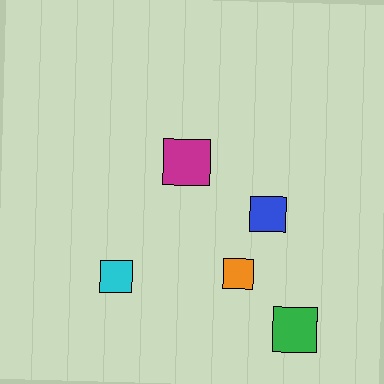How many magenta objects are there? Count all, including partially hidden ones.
There is 1 magenta object.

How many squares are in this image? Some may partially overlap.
There are 5 squares.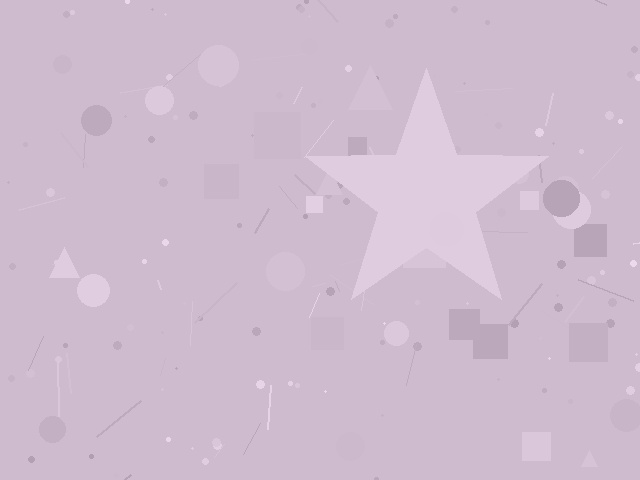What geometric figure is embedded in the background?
A star is embedded in the background.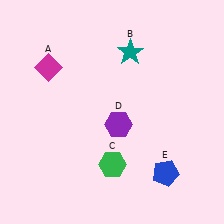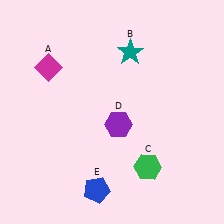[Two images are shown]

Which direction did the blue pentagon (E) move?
The blue pentagon (E) moved left.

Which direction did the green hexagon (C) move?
The green hexagon (C) moved right.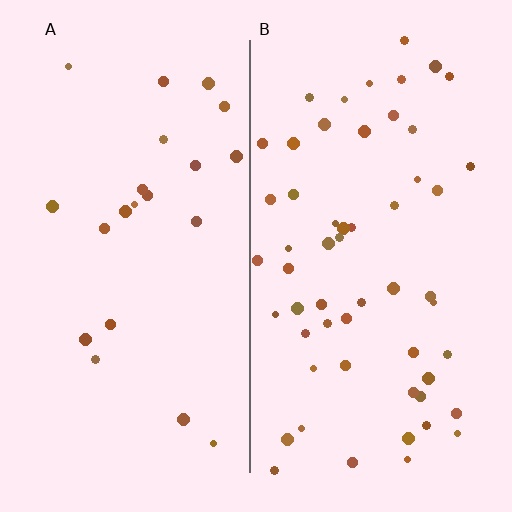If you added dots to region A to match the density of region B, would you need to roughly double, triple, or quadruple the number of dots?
Approximately triple.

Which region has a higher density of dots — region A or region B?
B (the right).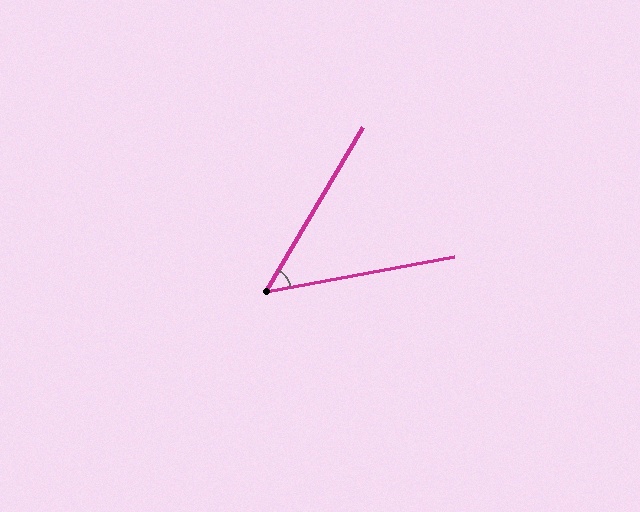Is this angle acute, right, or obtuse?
It is acute.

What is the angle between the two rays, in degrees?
Approximately 49 degrees.